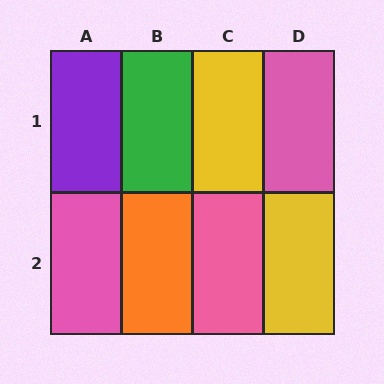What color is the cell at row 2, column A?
Pink.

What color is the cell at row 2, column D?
Yellow.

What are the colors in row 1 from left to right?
Purple, green, yellow, pink.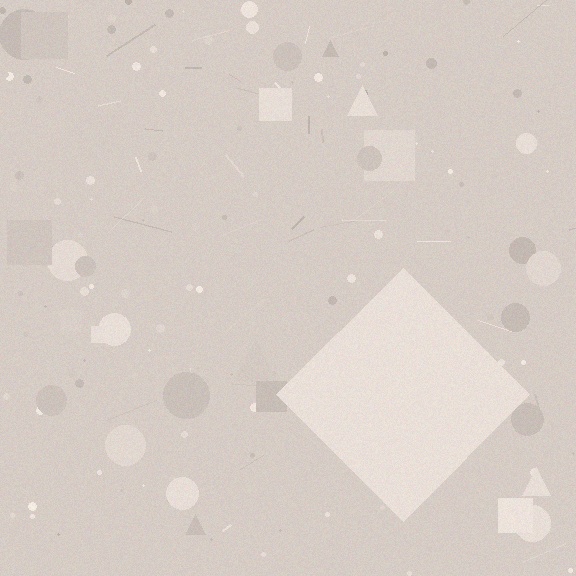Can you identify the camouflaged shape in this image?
The camouflaged shape is a diamond.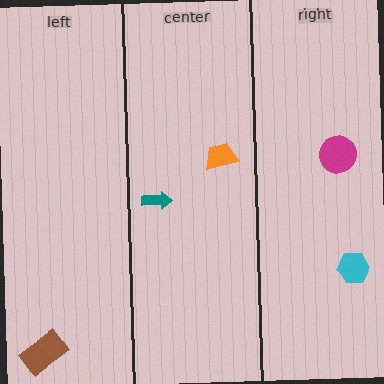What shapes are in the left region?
The brown rectangle.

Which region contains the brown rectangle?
The left region.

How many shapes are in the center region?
2.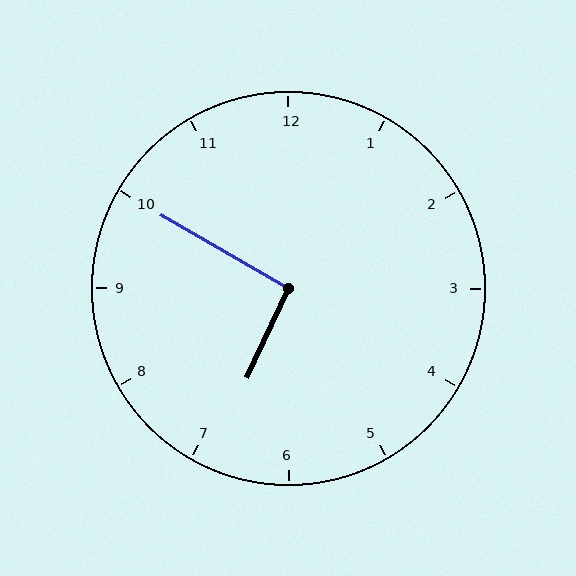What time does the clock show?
6:50.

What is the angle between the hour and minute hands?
Approximately 95 degrees.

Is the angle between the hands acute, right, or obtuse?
It is right.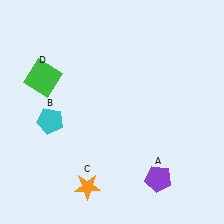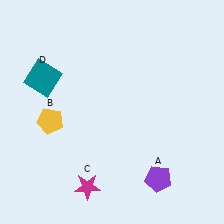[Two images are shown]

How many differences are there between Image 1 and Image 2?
There are 3 differences between the two images.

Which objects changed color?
B changed from cyan to yellow. C changed from orange to magenta. D changed from green to teal.